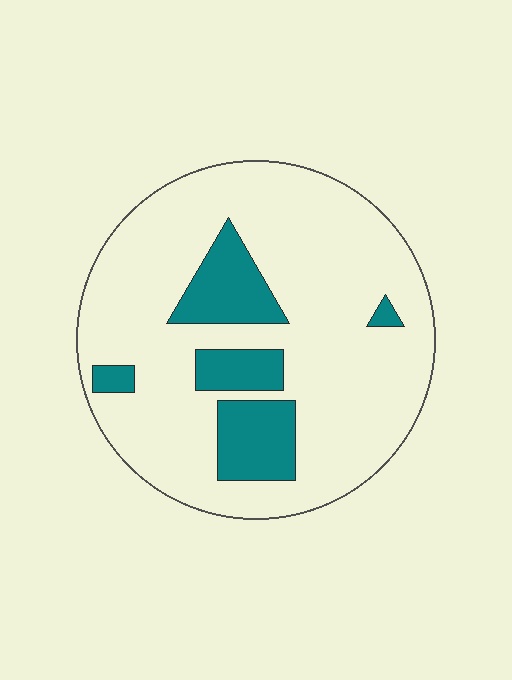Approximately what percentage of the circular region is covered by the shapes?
Approximately 20%.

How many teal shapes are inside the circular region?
5.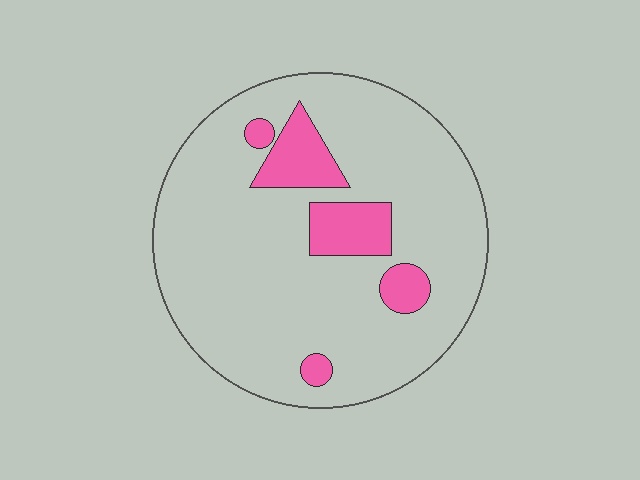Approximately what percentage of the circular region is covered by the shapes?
Approximately 15%.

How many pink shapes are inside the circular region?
5.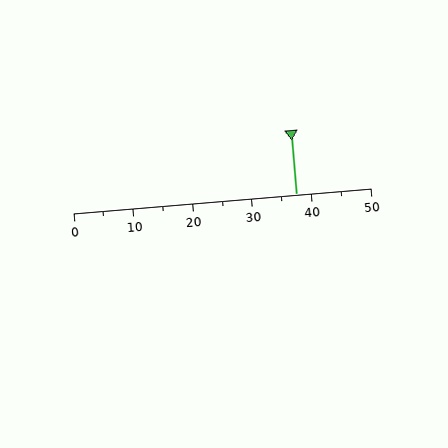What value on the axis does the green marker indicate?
The marker indicates approximately 37.5.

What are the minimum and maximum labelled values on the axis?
The axis runs from 0 to 50.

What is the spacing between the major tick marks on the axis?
The major ticks are spaced 10 apart.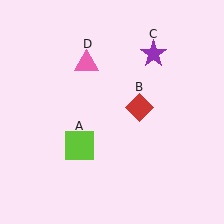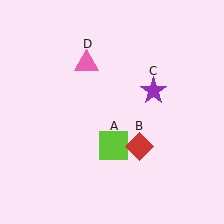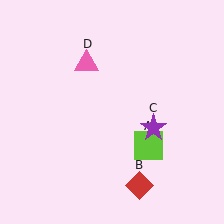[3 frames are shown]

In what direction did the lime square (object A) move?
The lime square (object A) moved right.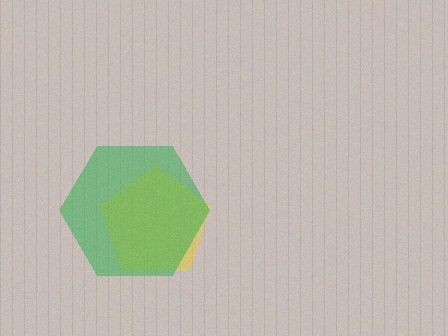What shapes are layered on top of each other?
The layered shapes are: a yellow pentagon, a green hexagon.